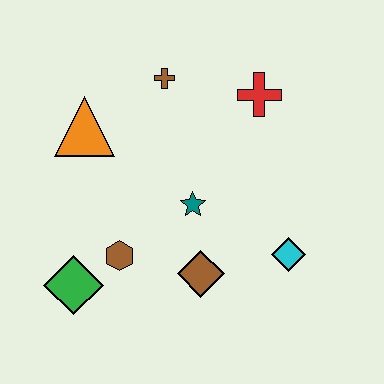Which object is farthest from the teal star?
The green diamond is farthest from the teal star.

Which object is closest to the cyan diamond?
The brown diamond is closest to the cyan diamond.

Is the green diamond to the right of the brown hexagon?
No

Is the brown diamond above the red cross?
No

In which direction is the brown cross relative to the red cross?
The brown cross is to the left of the red cross.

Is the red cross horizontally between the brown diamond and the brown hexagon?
No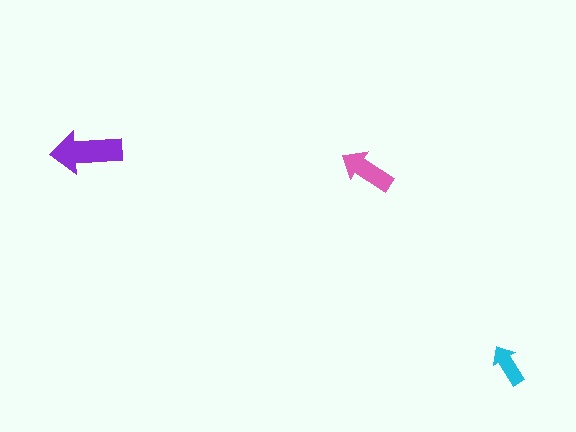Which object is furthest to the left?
The purple arrow is leftmost.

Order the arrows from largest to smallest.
the purple one, the pink one, the cyan one.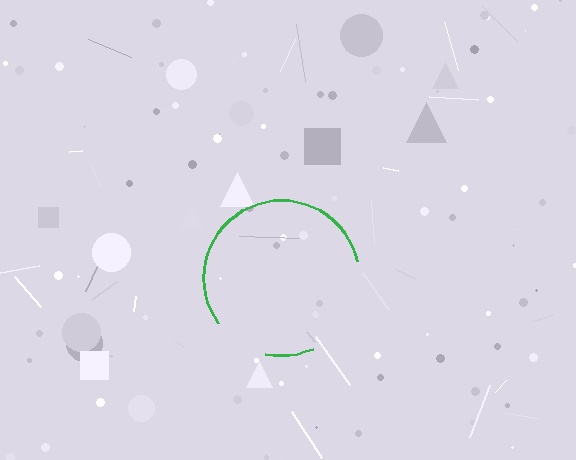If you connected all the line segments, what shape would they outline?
They would outline a circle.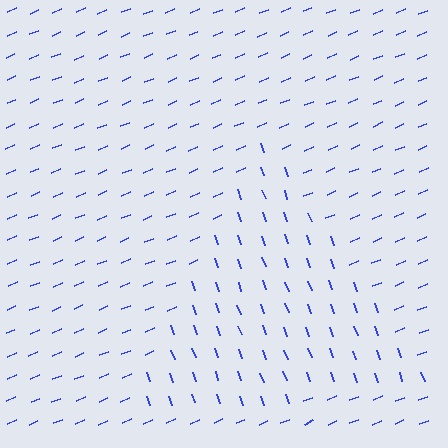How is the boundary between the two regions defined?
The boundary is defined purely by a change in line orientation (approximately 87 degrees difference). All lines are the same color and thickness.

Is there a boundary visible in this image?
Yes, there is a texture boundary formed by a change in line orientation.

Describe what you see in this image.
The image is filled with small blue line segments. A triangle region in the image has lines oriented differently from the surrounding lines, creating a visible texture boundary.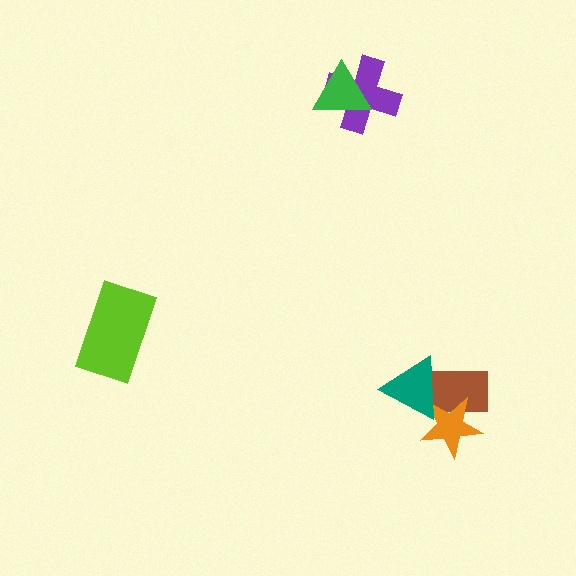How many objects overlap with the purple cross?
1 object overlaps with the purple cross.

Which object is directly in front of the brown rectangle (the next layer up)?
The orange star is directly in front of the brown rectangle.